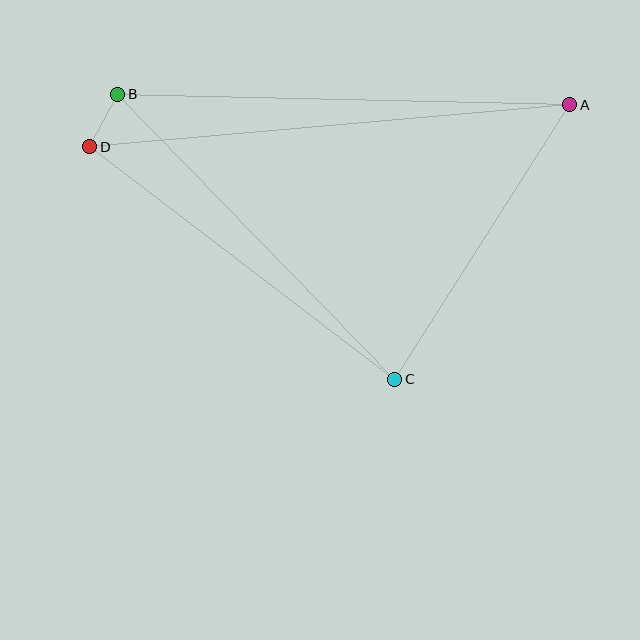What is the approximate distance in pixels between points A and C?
The distance between A and C is approximately 325 pixels.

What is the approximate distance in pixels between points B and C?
The distance between B and C is approximately 397 pixels.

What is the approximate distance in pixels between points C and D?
The distance between C and D is approximately 384 pixels.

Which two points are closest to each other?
Points B and D are closest to each other.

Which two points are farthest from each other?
Points A and D are farthest from each other.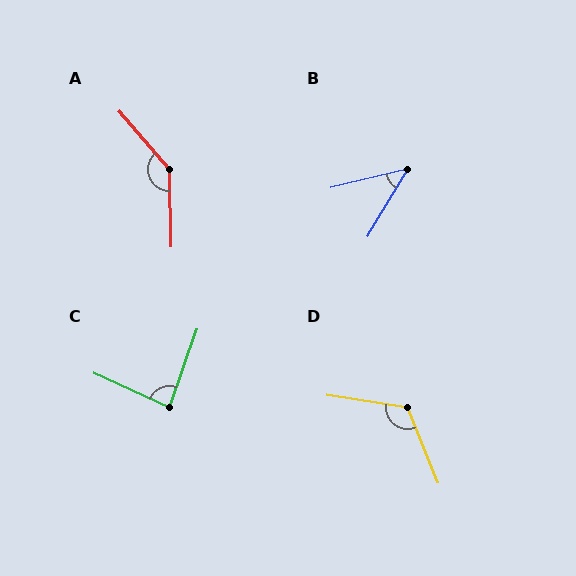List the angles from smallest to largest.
B (45°), C (85°), D (121°), A (140°).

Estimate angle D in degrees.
Approximately 121 degrees.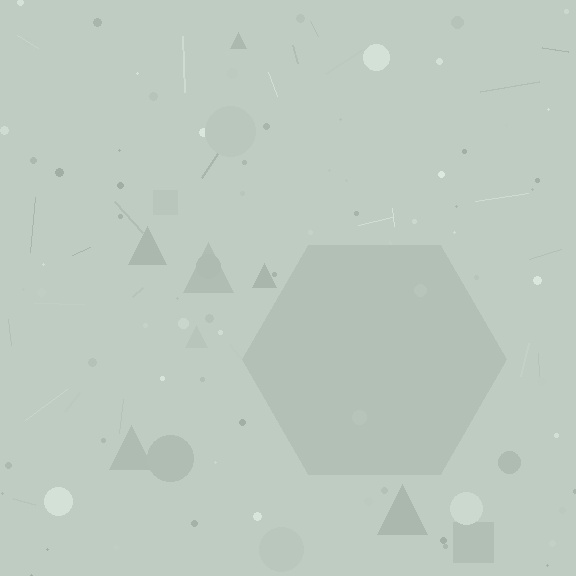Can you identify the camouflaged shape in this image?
The camouflaged shape is a hexagon.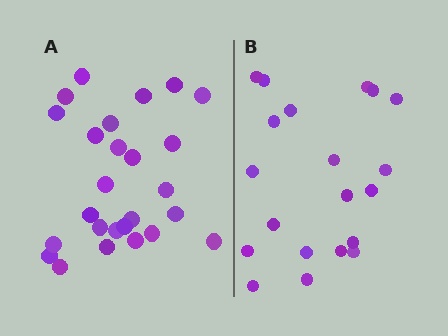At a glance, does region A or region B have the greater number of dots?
Region A (the left region) has more dots.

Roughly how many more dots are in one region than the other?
Region A has about 6 more dots than region B.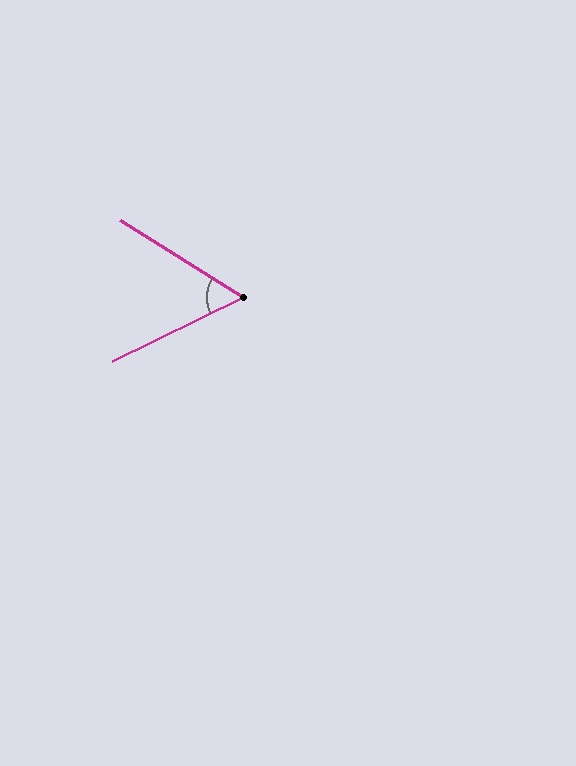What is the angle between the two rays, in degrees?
Approximately 58 degrees.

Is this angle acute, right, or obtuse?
It is acute.